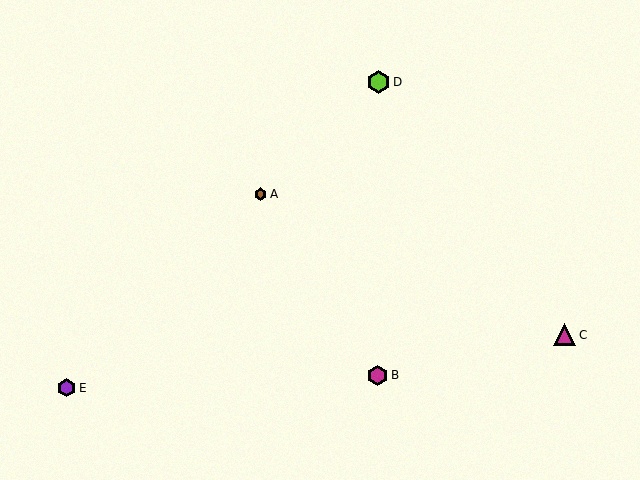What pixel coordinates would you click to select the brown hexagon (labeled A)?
Click at (260, 194) to select the brown hexagon A.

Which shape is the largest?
The lime hexagon (labeled D) is the largest.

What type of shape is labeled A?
Shape A is a brown hexagon.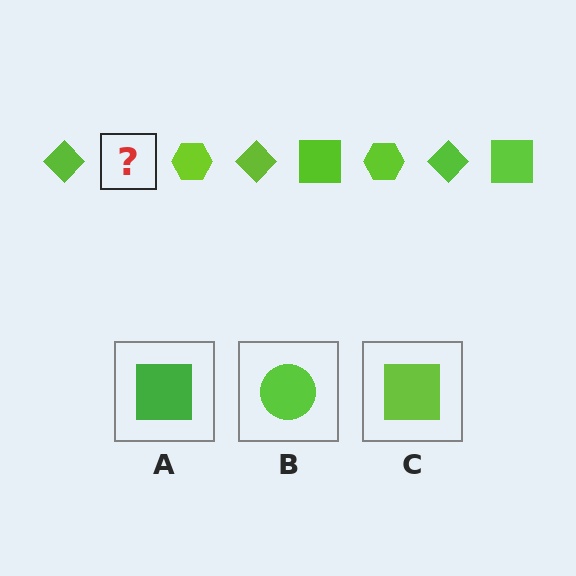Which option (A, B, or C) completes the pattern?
C.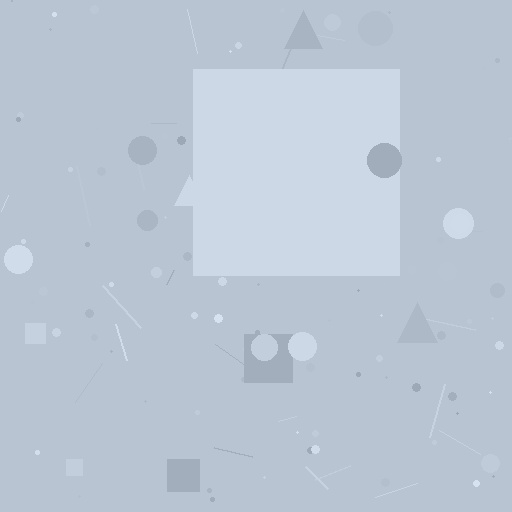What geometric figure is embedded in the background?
A square is embedded in the background.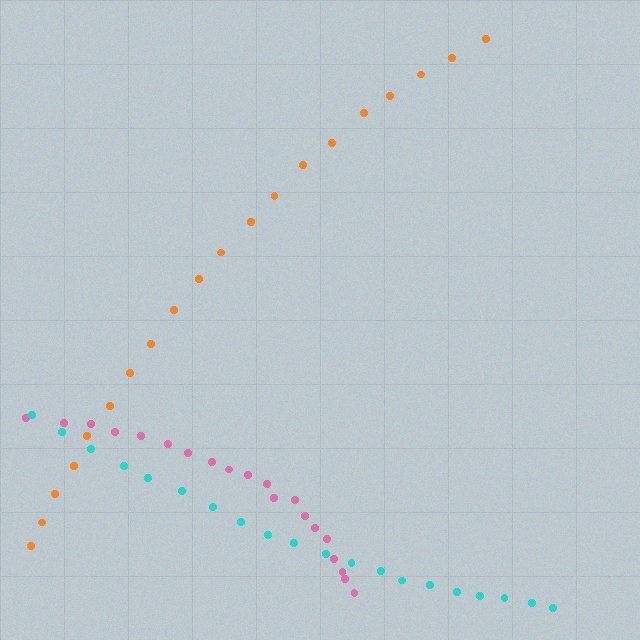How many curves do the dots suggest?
There are 3 distinct paths.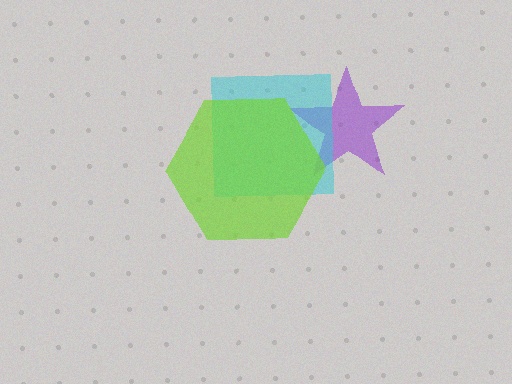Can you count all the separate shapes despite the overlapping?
Yes, there are 3 separate shapes.